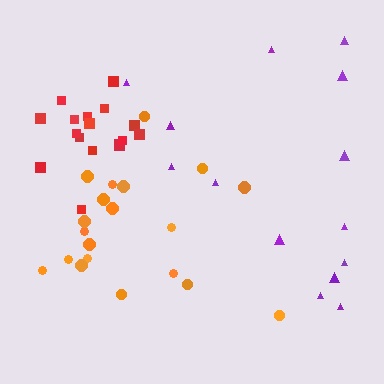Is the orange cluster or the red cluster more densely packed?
Red.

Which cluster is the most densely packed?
Red.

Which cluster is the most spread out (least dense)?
Purple.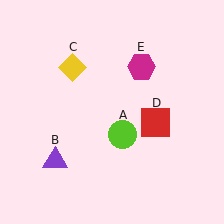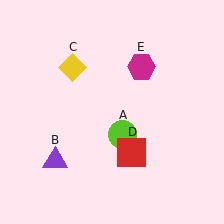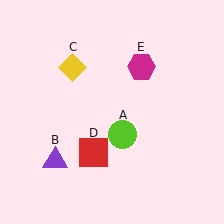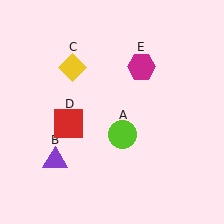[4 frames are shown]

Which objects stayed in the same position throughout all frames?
Lime circle (object A) and purple triangle (object B) and yellow diamond (object C) and magenta hexagon (object E) remained stationary.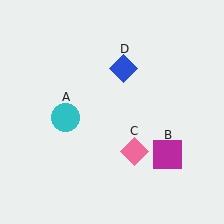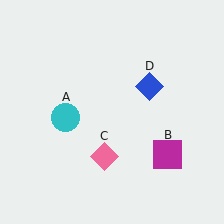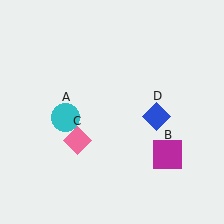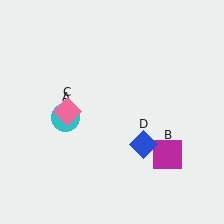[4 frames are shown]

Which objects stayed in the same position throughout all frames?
Cyan circle (object A) and magenta square (object B) remained stationary.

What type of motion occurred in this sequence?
The pink diamond (object C), blue diamond (object D) rotated clockwise around the center of the scene.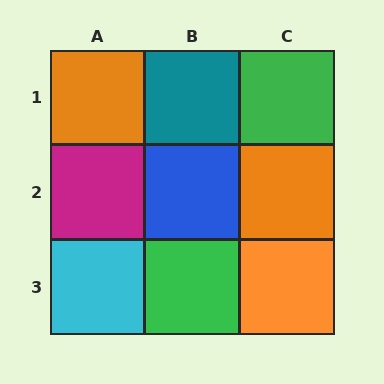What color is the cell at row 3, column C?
Orange.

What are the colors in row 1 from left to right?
Orange, teal, green.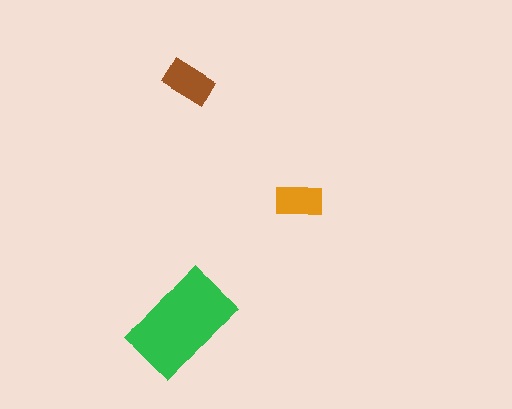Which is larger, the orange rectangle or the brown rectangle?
The brown one.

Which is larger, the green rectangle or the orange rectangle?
The green one.